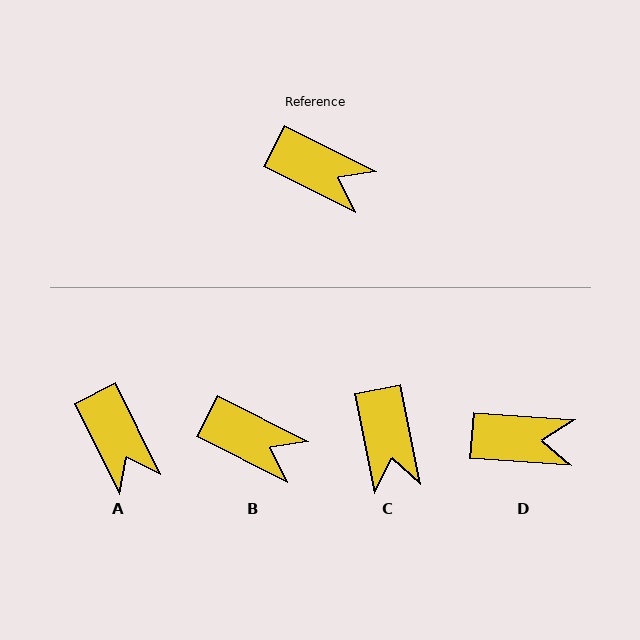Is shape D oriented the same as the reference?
No, it is off by about 22 degrees.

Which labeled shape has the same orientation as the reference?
B.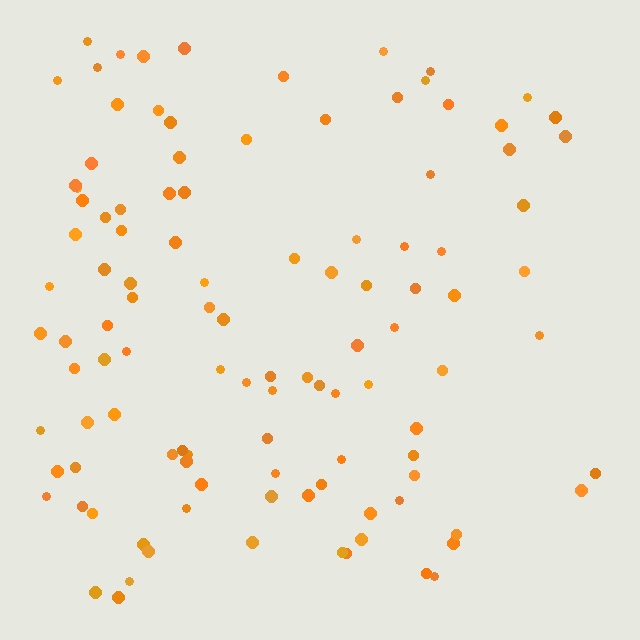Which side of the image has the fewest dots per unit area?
The right.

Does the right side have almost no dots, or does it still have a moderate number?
Still a moderate number, just noticeably fewer than the left.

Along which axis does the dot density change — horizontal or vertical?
Horizontal.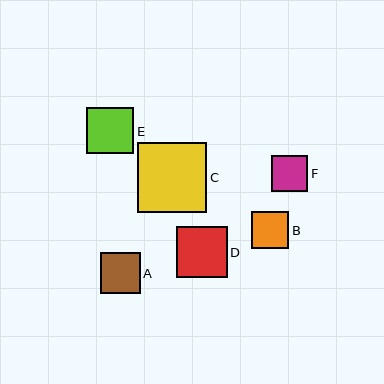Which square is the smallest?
Square F is the smallest with a size of approximately 36 pixels.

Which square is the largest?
Square C is the largest with a size of approximately 70 pixels.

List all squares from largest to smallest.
From largest to smallest: C, D, E, A, B, F.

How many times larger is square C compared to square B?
Square C is approximately 1.9 times the size of square B.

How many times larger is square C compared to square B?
Square C is approximately 1.9 times the size of square B.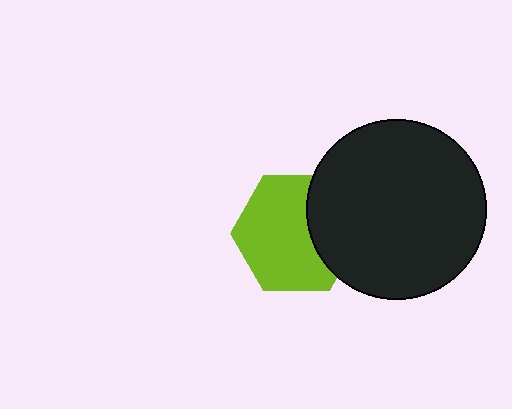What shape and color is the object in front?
The object in front is a black circle.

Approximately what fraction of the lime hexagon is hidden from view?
Roughly 31% of the lime hexagon is hidden behind the black circle.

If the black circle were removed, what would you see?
You would see the complete lime hexagon.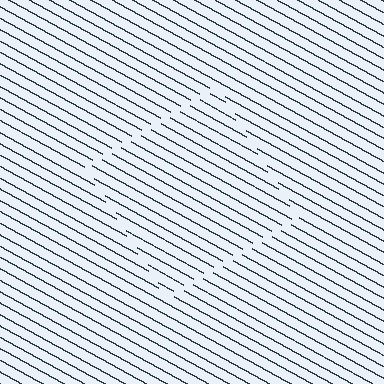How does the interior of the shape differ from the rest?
The interior of the shape contains the same grating, shifted by half a period — the contour is defined by the phase discontinuity where line-ends from the inner and outer gratings abut.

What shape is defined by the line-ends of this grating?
An illusory square. The interior of the shape contains the same grating, shifted by half a period — the contour is defined by the phase discontinuity where line-ends from the inner and outer gratings abut.